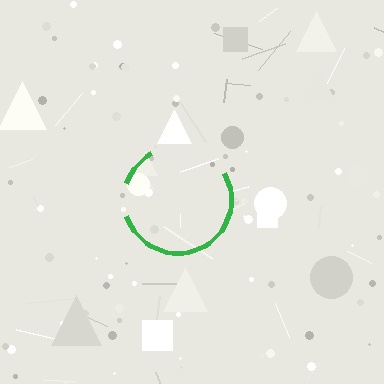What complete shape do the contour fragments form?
The contour fragments form a circle.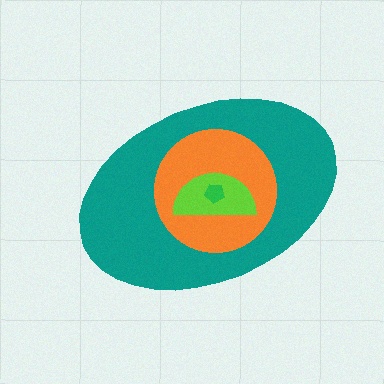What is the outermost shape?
The teal ellipse.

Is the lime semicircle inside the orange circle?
Yes.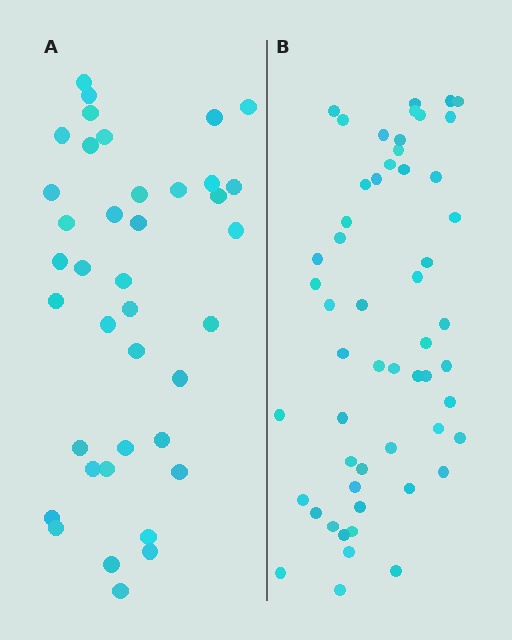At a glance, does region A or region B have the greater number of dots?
Region B (the right region) has more dots.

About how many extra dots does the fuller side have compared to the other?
Region B has approximately 15 more dots than region A.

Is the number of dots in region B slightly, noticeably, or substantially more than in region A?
Region B has noticeably more, but not dramatically so. The ratio is roughly 1.4 to 1.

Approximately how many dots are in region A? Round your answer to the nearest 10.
About 40 dots. (The exact count is 39, which rounds to 40.)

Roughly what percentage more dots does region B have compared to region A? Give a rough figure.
About 40% more.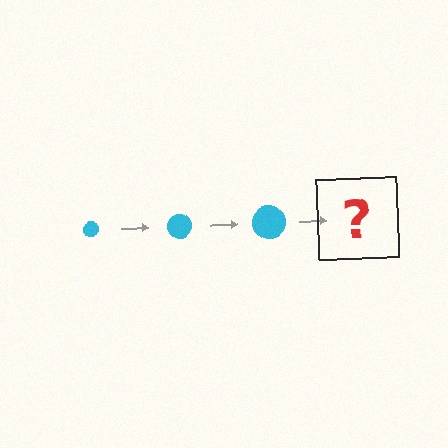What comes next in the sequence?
The next element should be a cyan circle, larger than the previous one.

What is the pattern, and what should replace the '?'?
The pattern is that the circle gets progressively larger each step. The '?' should be a cyan circle, larger than the previous one.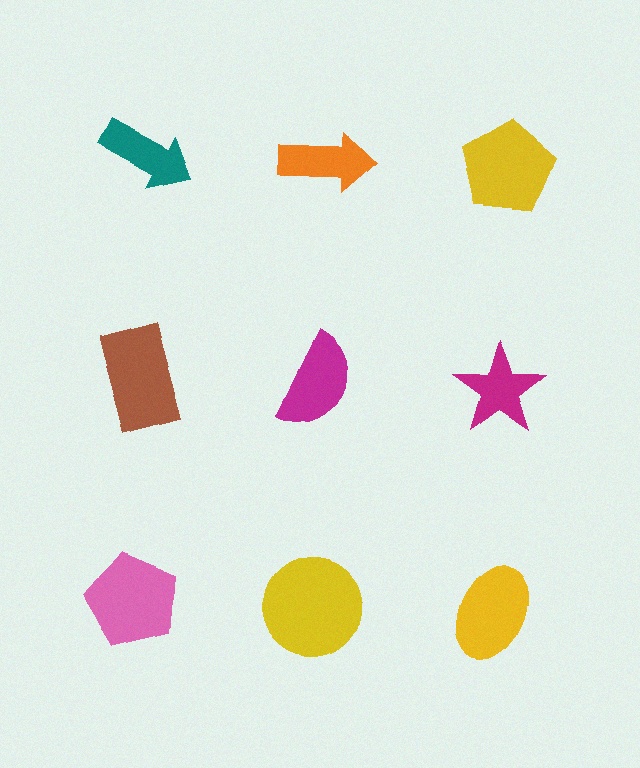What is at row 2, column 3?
A magenta star.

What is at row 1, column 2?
An orange arrow.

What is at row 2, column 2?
A magenta semicircle.